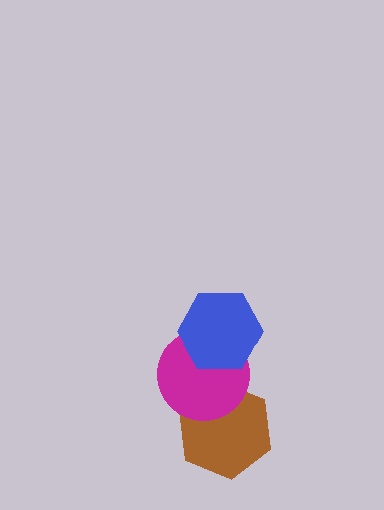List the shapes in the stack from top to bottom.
From top to bottom: the blue hexagon, the magenta circle, the brown hexagon.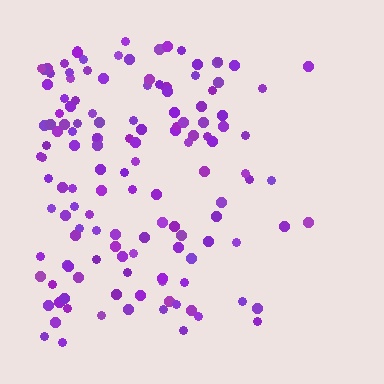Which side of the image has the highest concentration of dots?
The left.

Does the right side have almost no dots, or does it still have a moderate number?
Still a moderate number, just noticeably fewer than the left.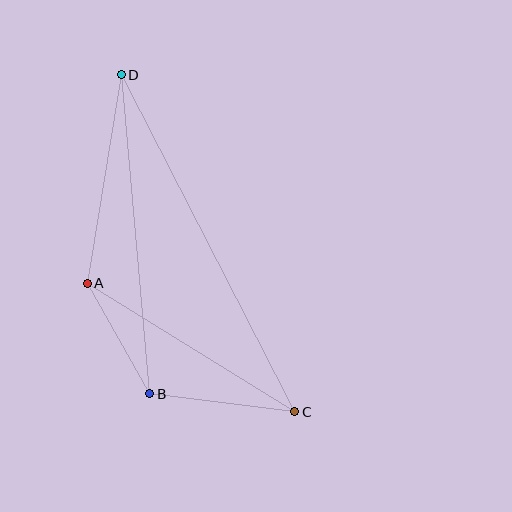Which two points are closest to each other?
Points A and B are closest to each other.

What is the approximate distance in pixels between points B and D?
The distance between B and D is approximately 320 pixels.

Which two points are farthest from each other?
Points C and D are farthest from each other.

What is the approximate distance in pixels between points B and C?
The distance between B and C is approximately 146 pixels.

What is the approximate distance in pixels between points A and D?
The distance between A and D is approximately 211 pixels.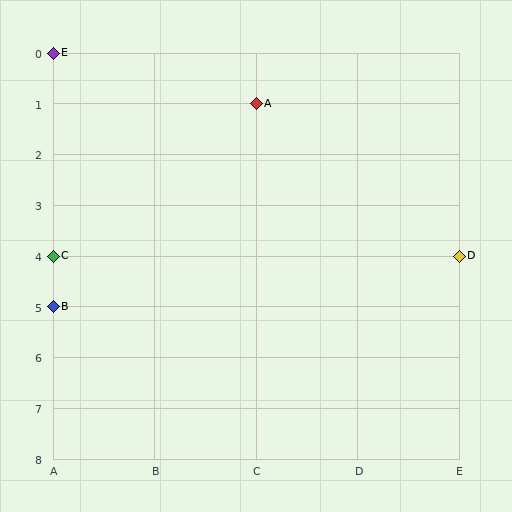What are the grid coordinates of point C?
Point C is at grid coordinates (A, 4).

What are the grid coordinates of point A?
Point A is at grid coordinates (C, 1).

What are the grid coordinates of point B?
Point B is at grid coordinates (A, 5).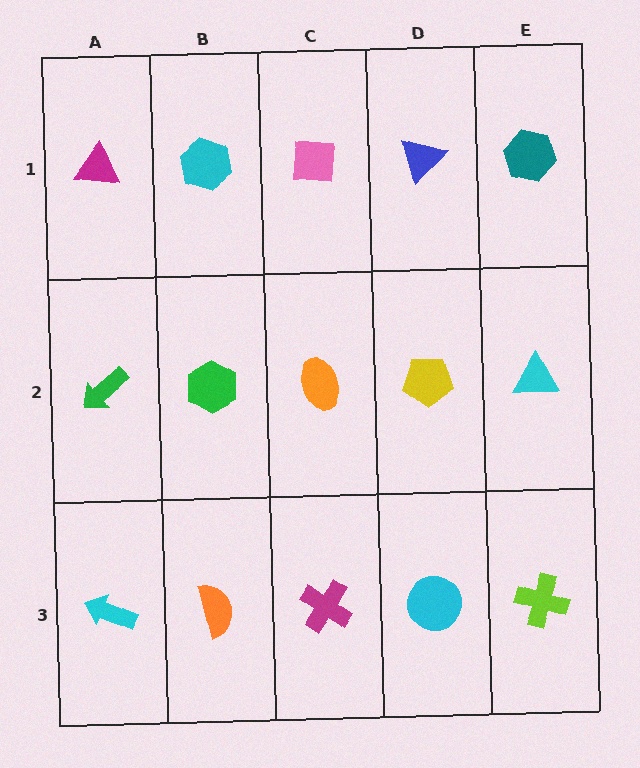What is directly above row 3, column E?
A cyan triangle.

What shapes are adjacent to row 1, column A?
A green arrow (row 2, column A), a cyan hexagon (row 1, column B).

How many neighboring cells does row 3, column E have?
2.